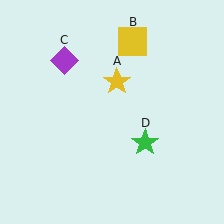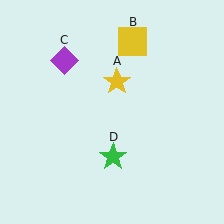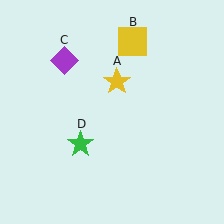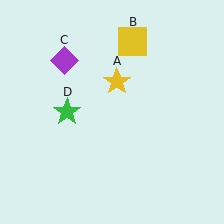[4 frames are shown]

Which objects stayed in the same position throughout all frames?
Yellow star (object A) and yellow square (object B) and purple diamond (object C) remained stationary.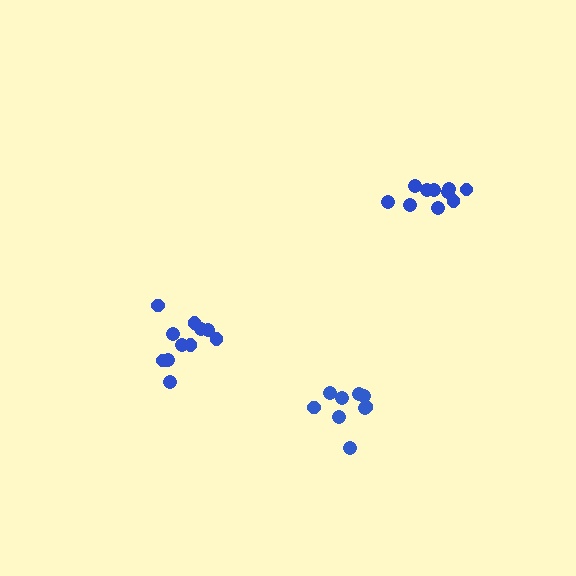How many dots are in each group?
Group 1: 9 dots, Group 2: 10 dots, Group 3: 11 dots (30 total).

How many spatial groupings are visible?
There are 3 spatial groupings.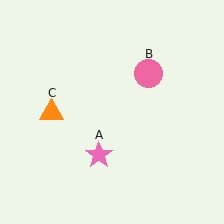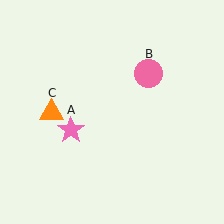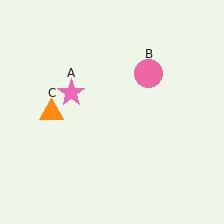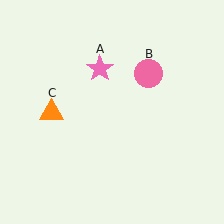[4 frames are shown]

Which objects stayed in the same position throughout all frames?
Pink circle (object B) and orange triangle (object C) remained stationary.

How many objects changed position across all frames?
1 object changed position: pink star (object A).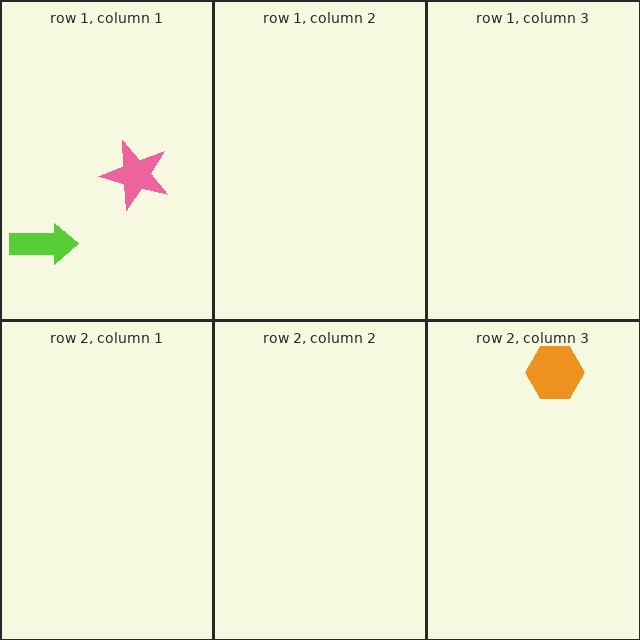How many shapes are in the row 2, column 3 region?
1.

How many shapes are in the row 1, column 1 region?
2.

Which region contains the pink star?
The row 1, column 1 region.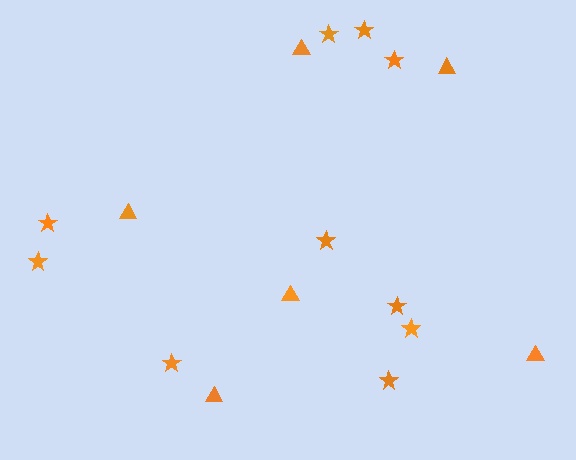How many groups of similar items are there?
There are 2 groups: one group of triangles (6) and one group of stars (10).